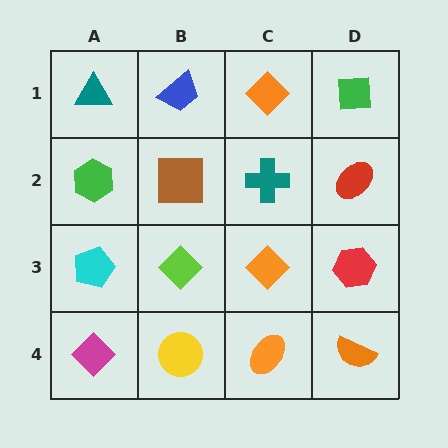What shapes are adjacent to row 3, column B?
A brown square (row 2, column B), a yellow circle (row 4, column B), a cyan pentagon (row 3, column A), an orange diamond (row 3, column C).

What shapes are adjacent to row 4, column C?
An orange diamond (row 3, column C), a yellow circle (row 4, column B), an orange semicircle (row 4, column D).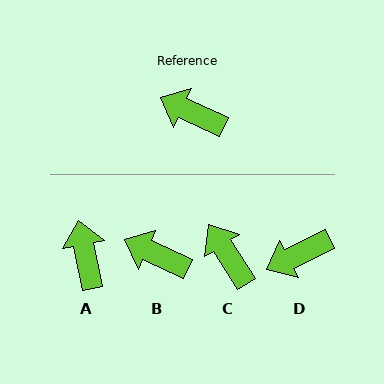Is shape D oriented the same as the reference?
No, it is off by about 51 degrees.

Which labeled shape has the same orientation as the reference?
B.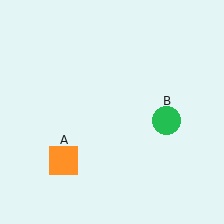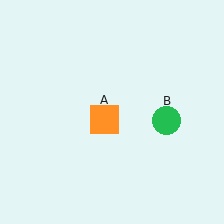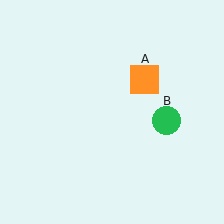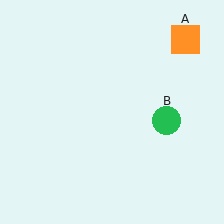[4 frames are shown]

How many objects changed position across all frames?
1 object changed position: orange square (object A).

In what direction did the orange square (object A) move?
The orange square (object A) moved up and to the right.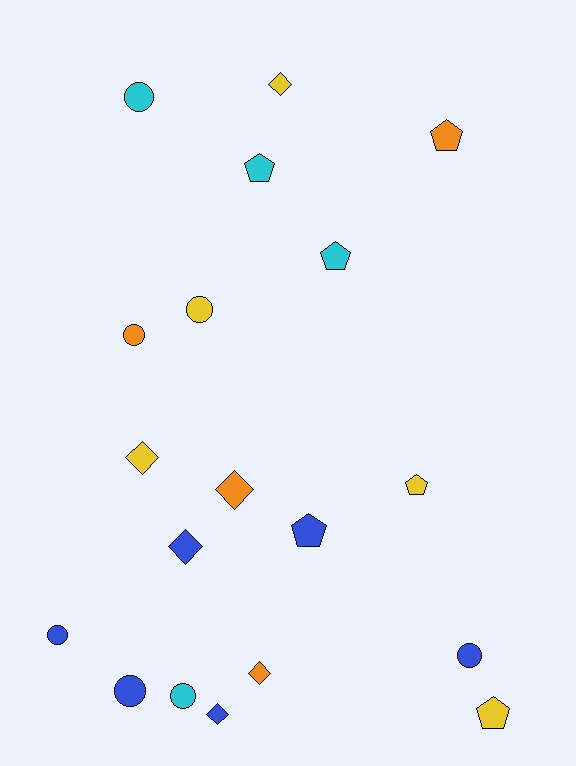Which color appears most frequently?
Blue, with 6 objects.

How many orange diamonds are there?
There are 2 orange diamonds.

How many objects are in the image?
There are 19 objects.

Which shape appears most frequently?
Circle, with 7 objects.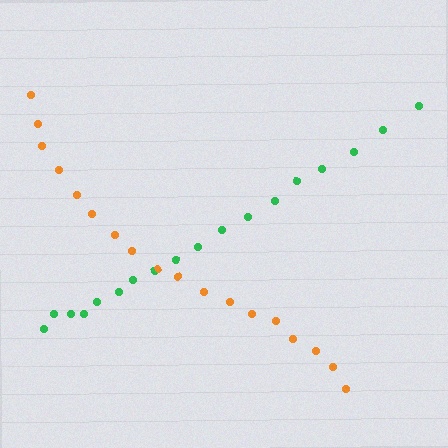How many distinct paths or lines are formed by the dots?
There are 2 distinct paths.